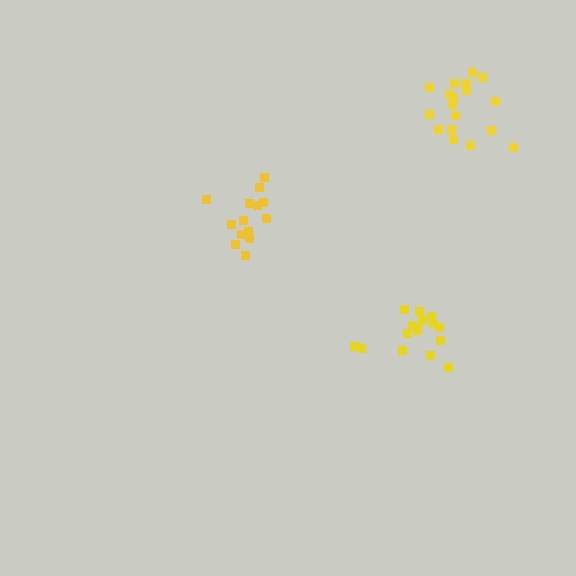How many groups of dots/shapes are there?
There are 3 groups.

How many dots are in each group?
Group 1: 15 dots, Group 2: 15 dots, Group 3: 18 dots (48 total).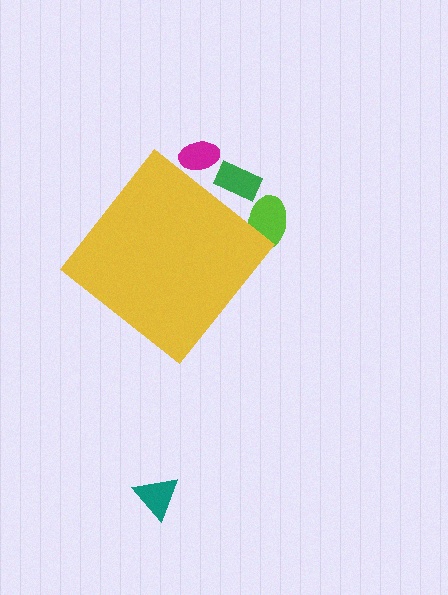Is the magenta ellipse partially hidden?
Yes, the magenta ellipse is partially hidden behind the yellow diamond.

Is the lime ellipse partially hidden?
Yes, the lime ellipse is partially hidden behind the yellow diamond.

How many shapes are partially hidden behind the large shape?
3 shapes are partially hidden.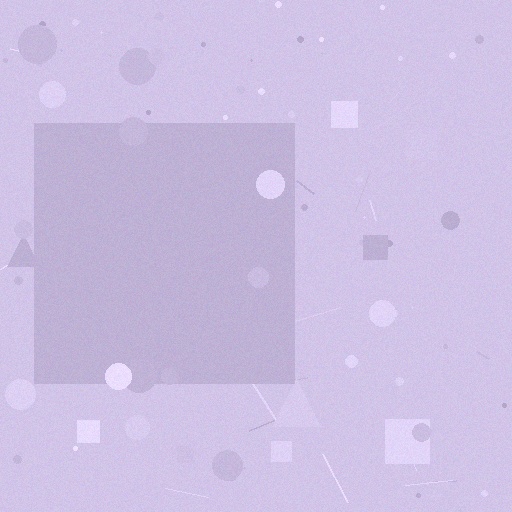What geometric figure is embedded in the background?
A square is embedded in the background.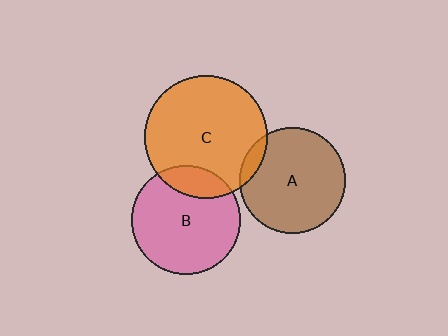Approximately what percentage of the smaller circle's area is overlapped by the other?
Approximately 20%.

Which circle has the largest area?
Circle C (orange).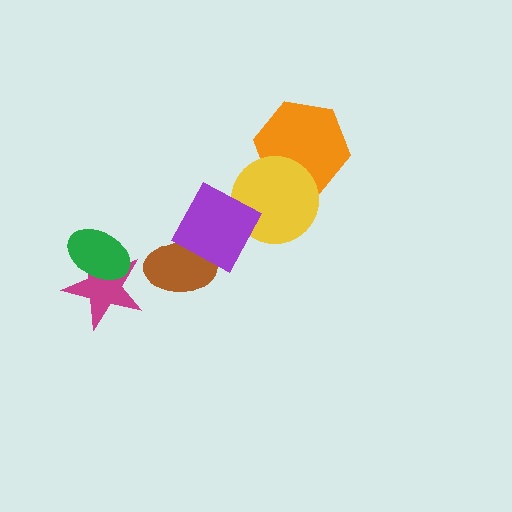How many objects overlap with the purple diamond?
2 objects overlap with the purple diamond.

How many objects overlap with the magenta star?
1 object overlaps with the magenta star.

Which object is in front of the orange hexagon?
The yellow circle is in front of the orange hexagon.